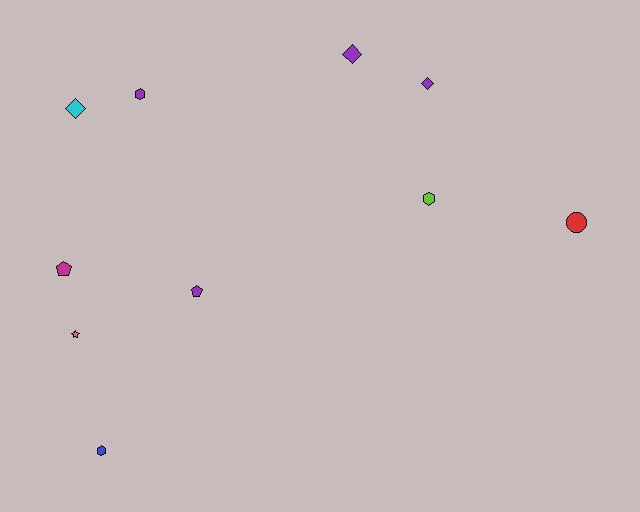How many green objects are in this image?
There are no green objects.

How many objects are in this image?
There are 10 objects.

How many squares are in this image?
There are no squares.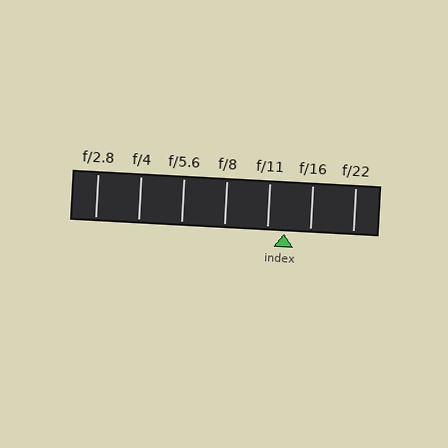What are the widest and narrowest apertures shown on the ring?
The widest aperture shown is f/2.8 and the narrowest is f/22.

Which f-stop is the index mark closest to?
The index mark is closest to f/11.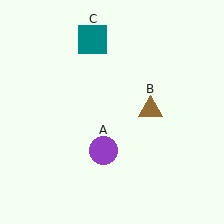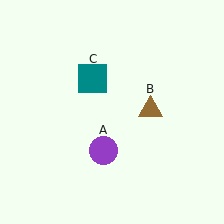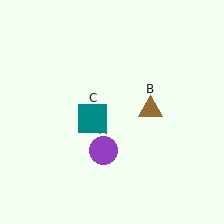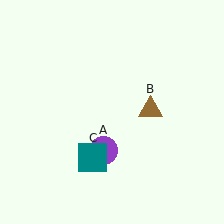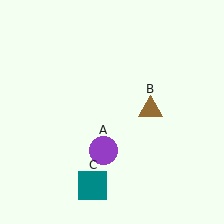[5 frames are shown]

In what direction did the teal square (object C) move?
The teal square (object C) moved down.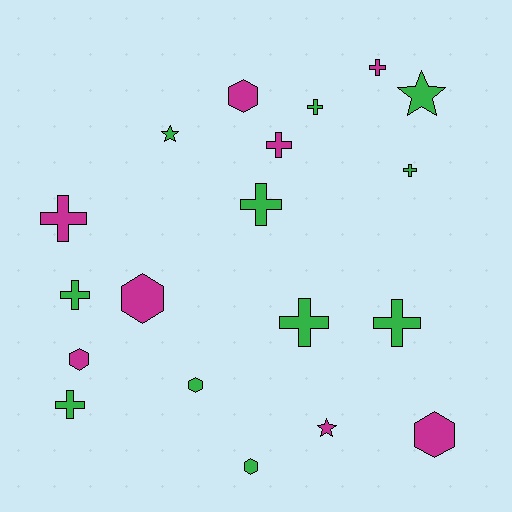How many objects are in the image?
There are 19 objects.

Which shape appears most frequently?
Cross, with 10 objects.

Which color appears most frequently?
Green, with 11 objects.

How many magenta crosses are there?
There are 3 magenta crosses.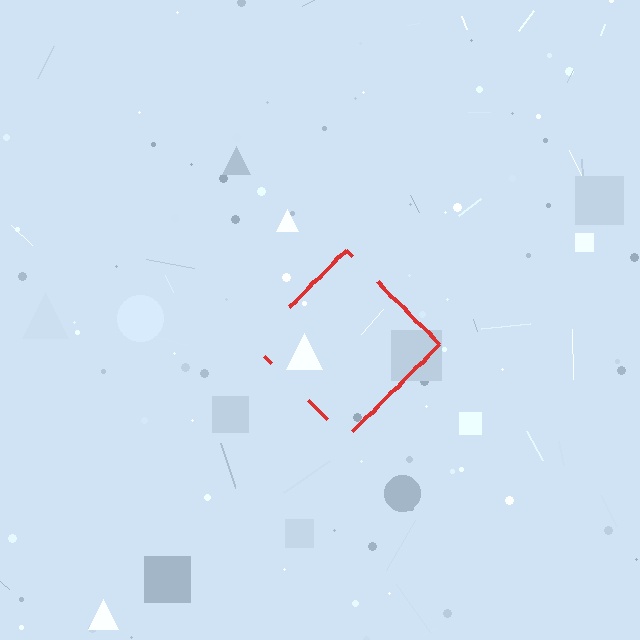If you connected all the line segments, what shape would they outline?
They would outline a diamond.